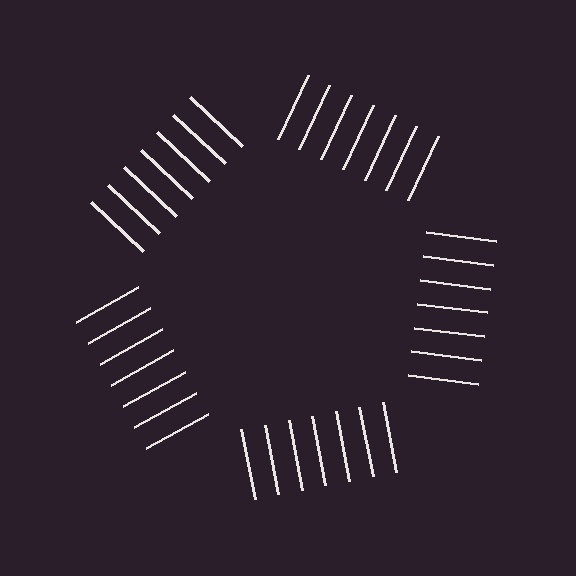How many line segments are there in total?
35 — 7 along each of the 5 edges.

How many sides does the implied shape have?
5 sides — the line-ends trace a pentagon.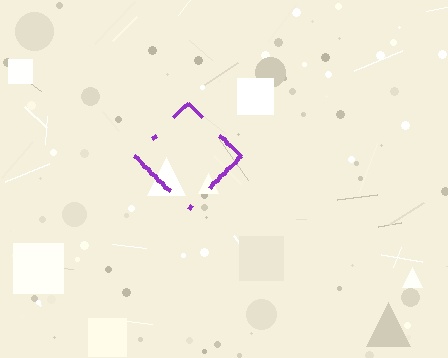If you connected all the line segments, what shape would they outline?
They would outline a diamond.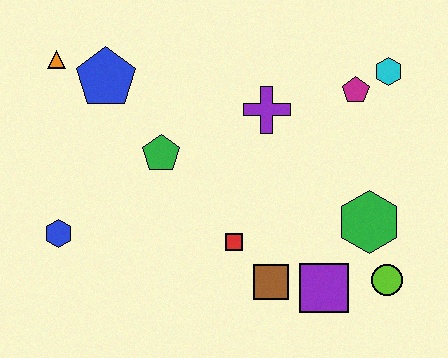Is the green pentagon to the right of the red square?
No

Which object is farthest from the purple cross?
The blue hexagon is farthest from the purple cross.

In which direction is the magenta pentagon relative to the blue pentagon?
The magenta pentagon is to the right of the blue pentagon.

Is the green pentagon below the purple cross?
Yes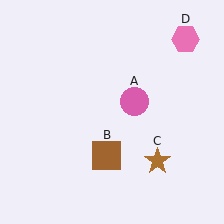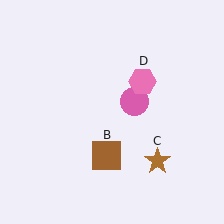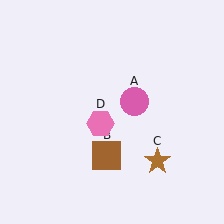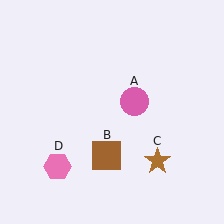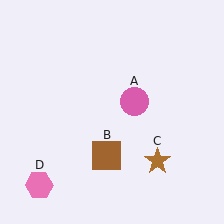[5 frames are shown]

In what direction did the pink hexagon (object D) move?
The pink hexagon (object D) moved down and to the left.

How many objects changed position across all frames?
1 object changed position: pink hexagon (object D).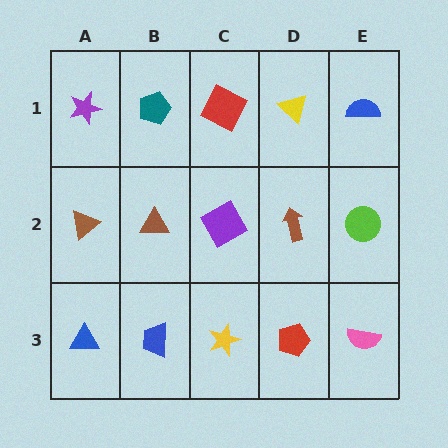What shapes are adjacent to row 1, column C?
A purple square (row 2, column C), a teal pentagon (row 1, column B), a yellow triangle (row 1, column D).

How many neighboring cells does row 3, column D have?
3.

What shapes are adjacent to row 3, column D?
A brown arrow (row 2, column D), a yellow star (row 3, column C), a pink semicircle (row 3, column E).